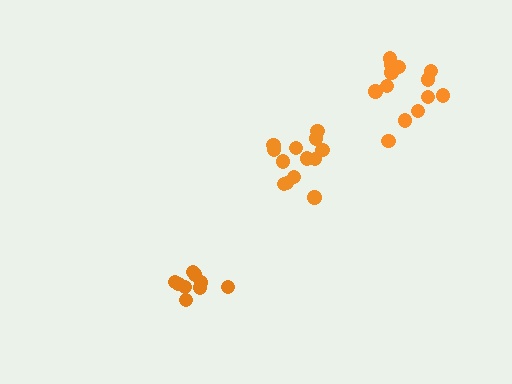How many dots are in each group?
Group 1: 13 dots, Group 2: 13 dots, Group 3: 9 dots (35 total).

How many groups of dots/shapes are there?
There are 3 groups.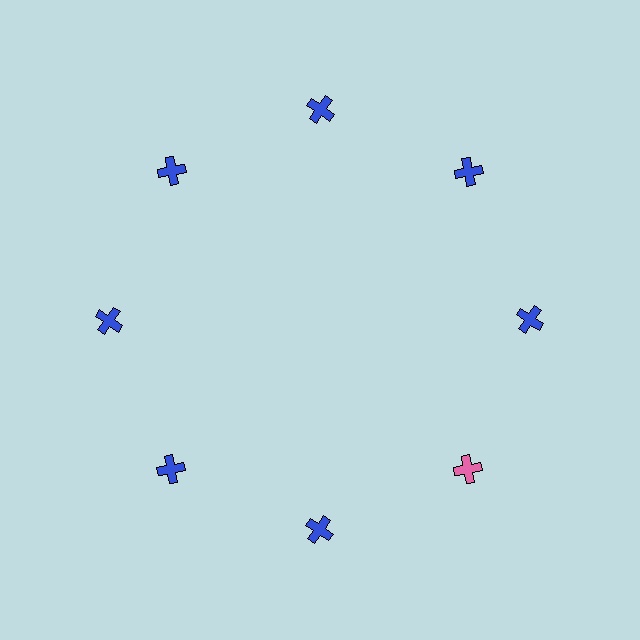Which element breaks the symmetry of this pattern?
The pink cross at roughly the 4 o'clock position breaks the symmetry. All other shapes are blue crosses.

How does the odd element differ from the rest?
It has a different color: pink instead of blue.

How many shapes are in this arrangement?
There are 8 shapes arranged in a ring pattern.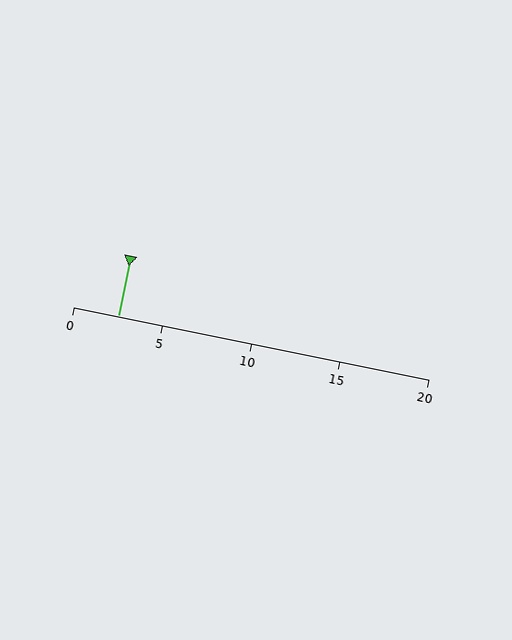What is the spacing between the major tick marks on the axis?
The major ticks are spaced 5 apart.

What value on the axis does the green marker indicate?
The marker indicates approximately 2.5.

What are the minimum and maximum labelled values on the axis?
The axis runs from 0 to 20.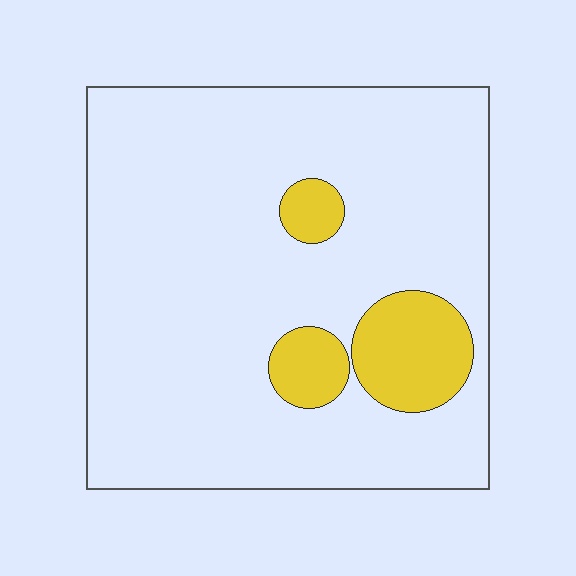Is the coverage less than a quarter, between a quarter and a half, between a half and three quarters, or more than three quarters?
Less than a quarter.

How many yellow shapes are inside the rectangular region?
3.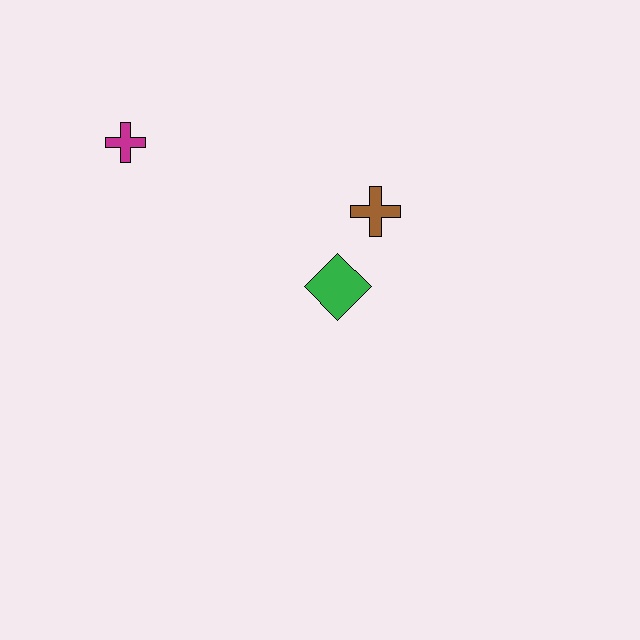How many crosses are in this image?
There are 2 crosses.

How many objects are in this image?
There are 3 objects.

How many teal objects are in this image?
There are no teal objects.